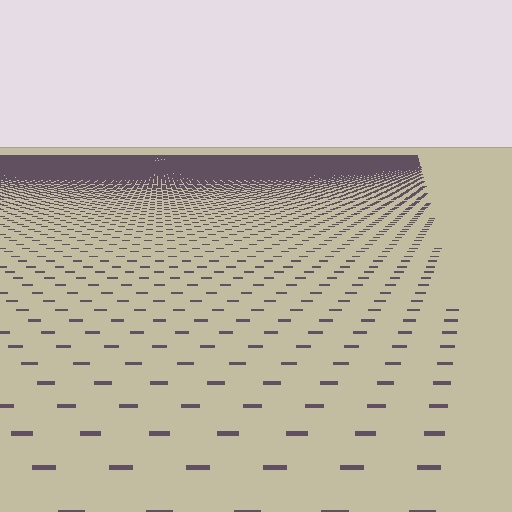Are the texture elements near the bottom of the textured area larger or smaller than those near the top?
Larger. Near the bottom, elements are closer to the viewer and appear at a bigger on-screen size.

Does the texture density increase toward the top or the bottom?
Density increases toward the top.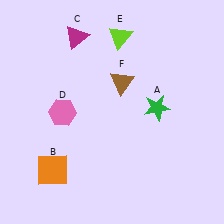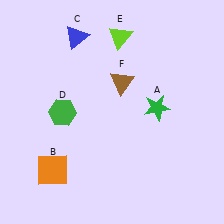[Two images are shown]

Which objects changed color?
C changed from magenta to blue. D changed from pink to green.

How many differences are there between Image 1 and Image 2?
There are 2 differences between the two images.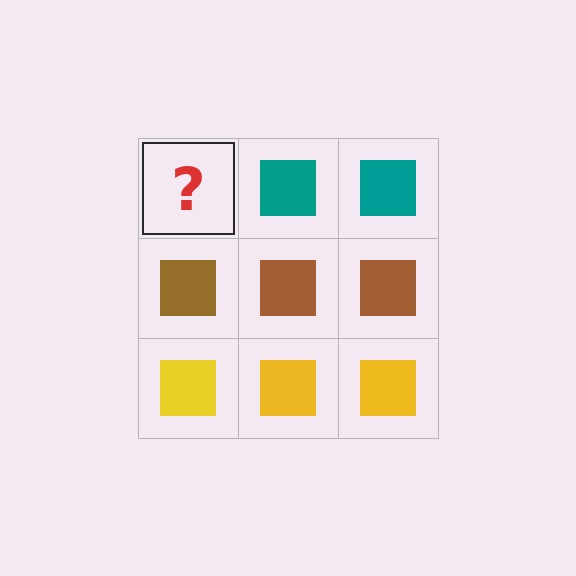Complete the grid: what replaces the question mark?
The question mark should be replaced with a teal square.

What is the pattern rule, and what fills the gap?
The rule is that each row has a consistent color. The gap should be filled with a teal square.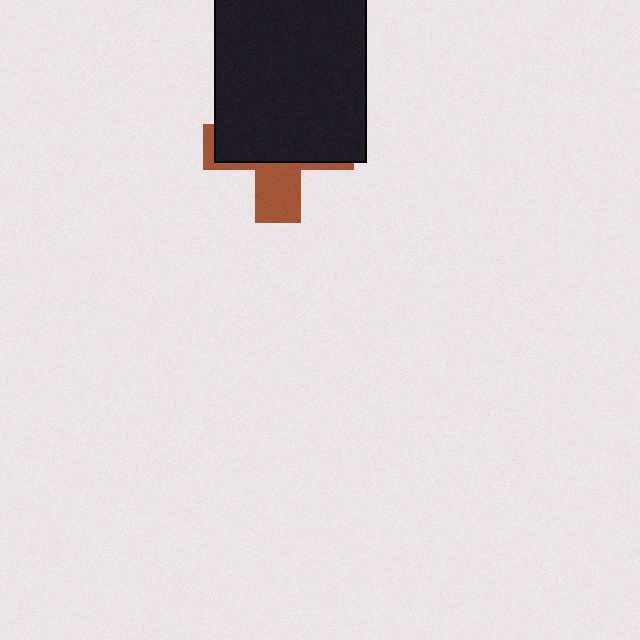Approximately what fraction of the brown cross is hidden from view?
Roughly 68% of the brown cross is hidden behind the black rectangle.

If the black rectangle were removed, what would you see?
You would see the complete brown cross.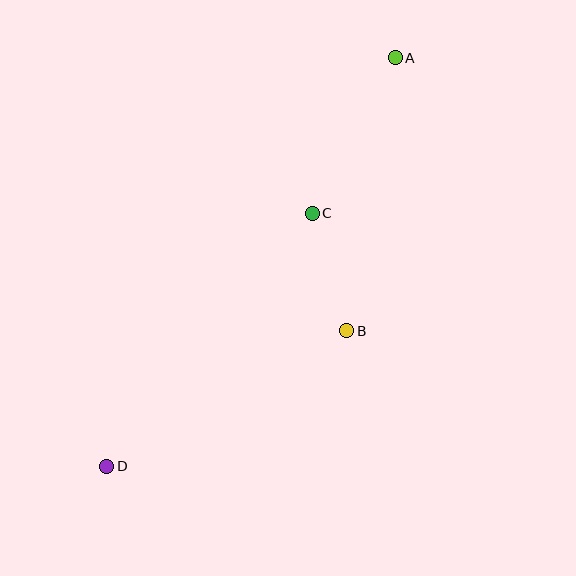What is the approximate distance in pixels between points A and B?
The distance between A and B is approximately 277 pixels.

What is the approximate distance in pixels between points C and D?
The distance between C and D is approximately 326 pixels.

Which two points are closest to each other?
Points B and C are closest to each other.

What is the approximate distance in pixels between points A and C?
The distance between A and C is approximately 176 pixels.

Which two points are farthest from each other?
Points A and D are farthest from each other.